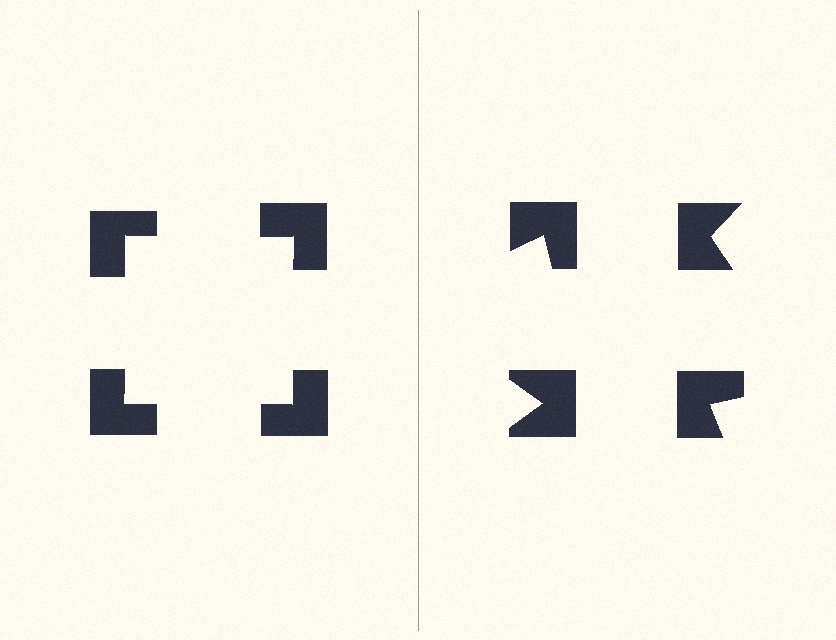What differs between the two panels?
The notched squares are positioned identically on both sides; only the wedge orientations differ. On the left they align to a square; on the right they are misaligned.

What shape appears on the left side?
An illusory square.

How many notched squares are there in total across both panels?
8 — 4 on each side.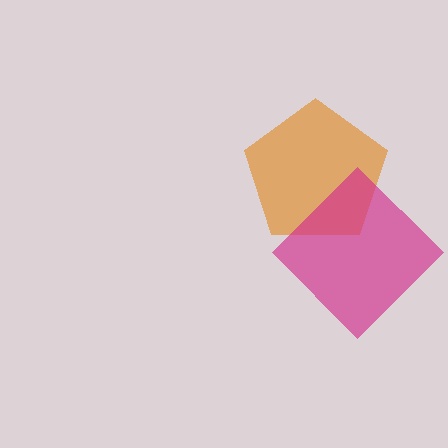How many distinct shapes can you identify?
There are 2 distinct shapes: an orange pentagon, a magenta diamond.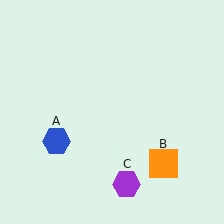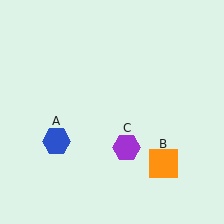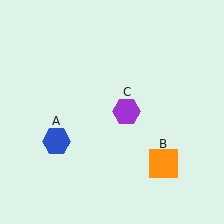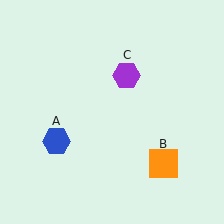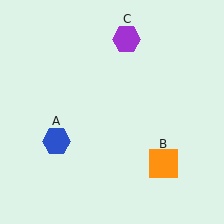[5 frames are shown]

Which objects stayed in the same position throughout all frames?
Blue hexagon (object A) and orange square (object B) remained stationary.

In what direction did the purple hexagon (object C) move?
The purple hexagon (object C) moved up.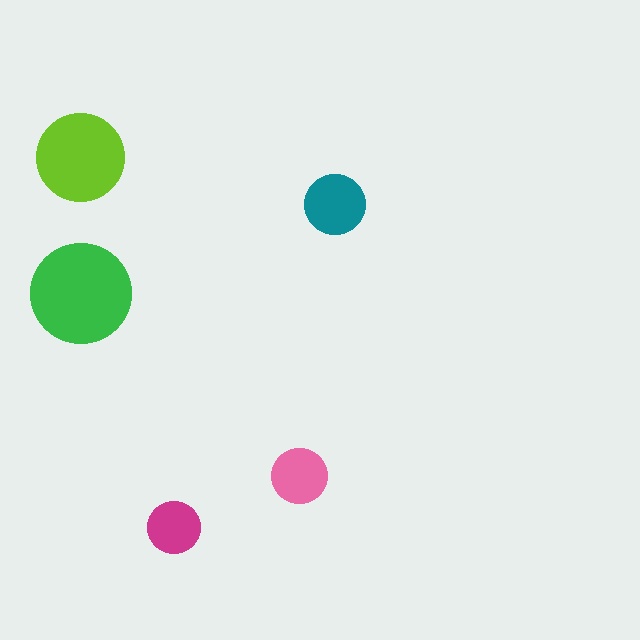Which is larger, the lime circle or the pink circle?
The lime one.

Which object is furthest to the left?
The lime circle is leftmost.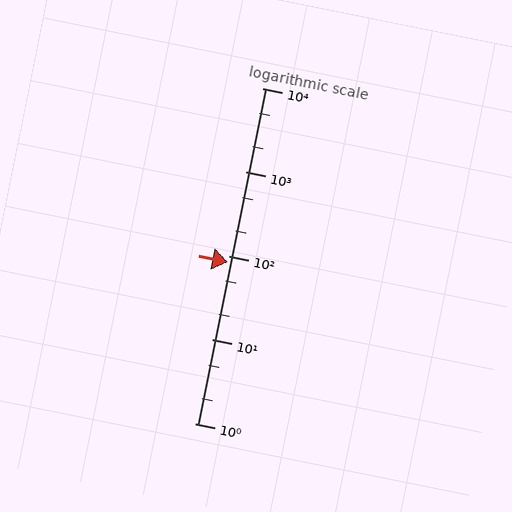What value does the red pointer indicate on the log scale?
The pointer indicates approximately 83.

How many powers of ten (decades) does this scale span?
The scale spans 4 decades, from 1 to 10000.